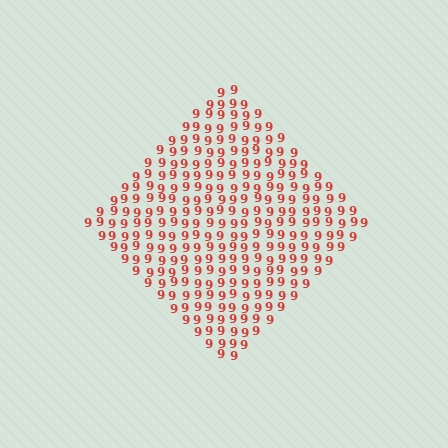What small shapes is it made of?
It is made of small digit 9's.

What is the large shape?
The large shape is a diamond.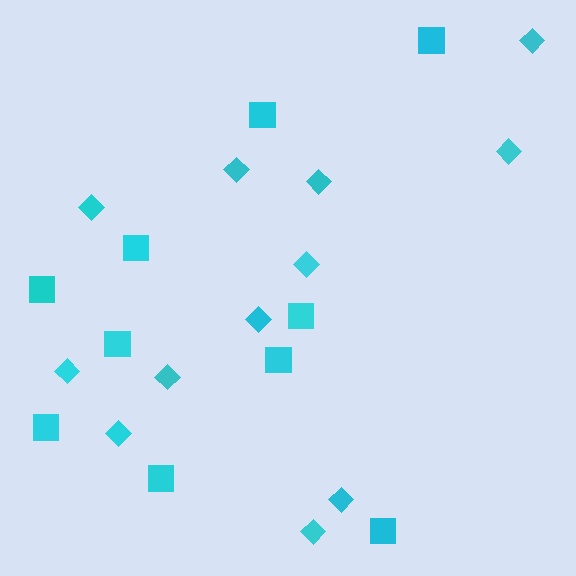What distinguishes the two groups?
There are 2 groups: one group of diamonds (12) and one group of squares (10).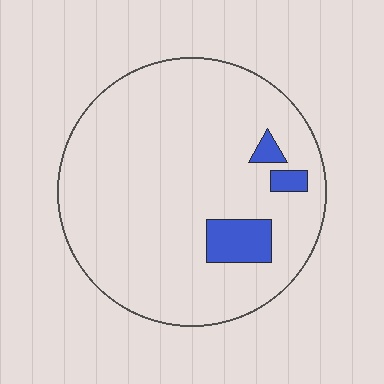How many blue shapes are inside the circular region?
3.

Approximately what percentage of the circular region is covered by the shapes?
Approximately 10%.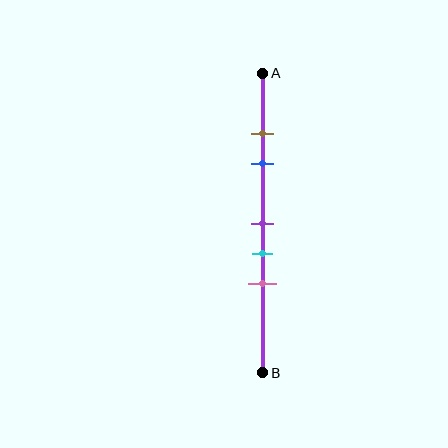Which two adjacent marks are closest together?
The brown and blue marks are the closest adjacent pair.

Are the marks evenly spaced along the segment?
No, the marks are not evenly spaced.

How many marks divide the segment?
There are 5 marks dividing the segment.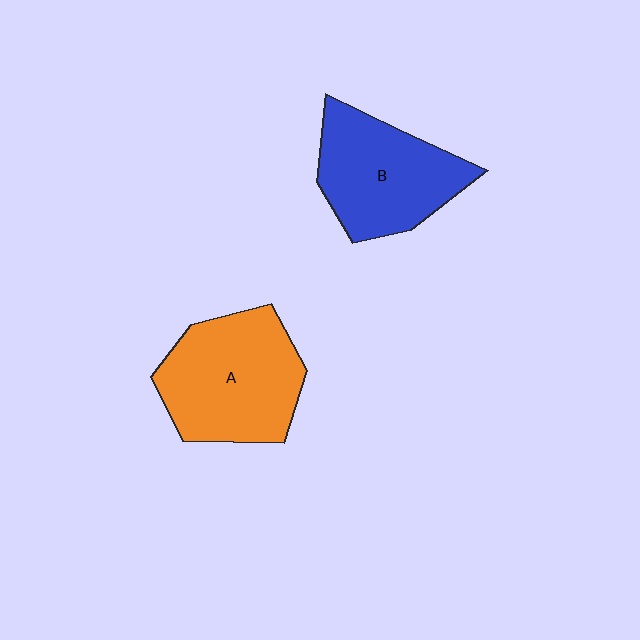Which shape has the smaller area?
Shape B (blue).